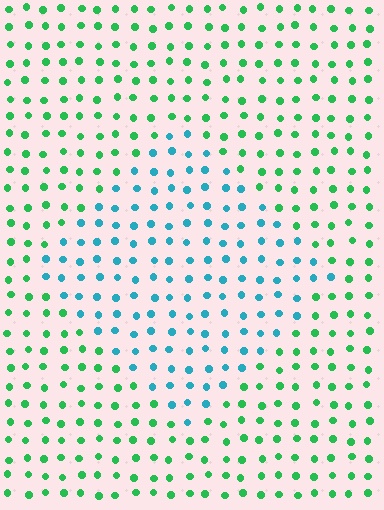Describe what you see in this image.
The image is filled with small green elements in a uniform arrangement. A diamond-shaped region is visible where the elements are tinted to a slightly different hue, forming a subtle color boundary.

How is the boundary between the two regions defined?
The boundary is defined purely by a slight shift in hue (about 50 degrees). Spacing, size, and orientation are identical on both sides.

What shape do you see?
I see a diamond.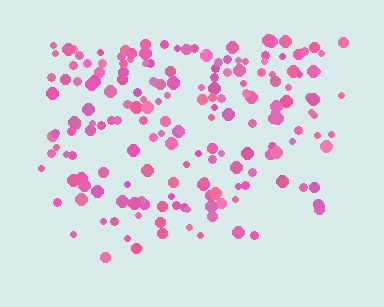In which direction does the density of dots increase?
From bottom to top, with the top side densest.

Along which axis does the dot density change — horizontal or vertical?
Vertical.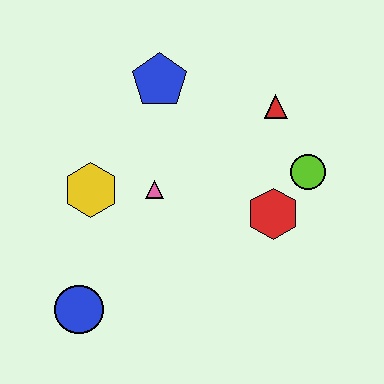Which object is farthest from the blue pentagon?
The blue circle is farthest from the blue pentagon.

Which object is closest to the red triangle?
The lime circle is closest to the red triangle.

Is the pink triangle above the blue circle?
Yes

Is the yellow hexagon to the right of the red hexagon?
No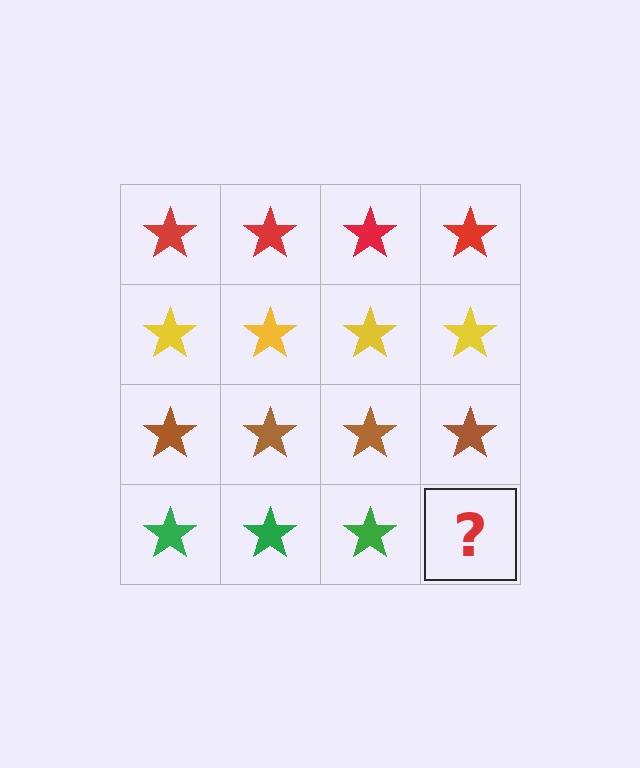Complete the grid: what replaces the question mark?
The question mark should be replaced with a green star.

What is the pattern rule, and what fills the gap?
The rule is that each row has a consistent color. The gap should be filled with a green star.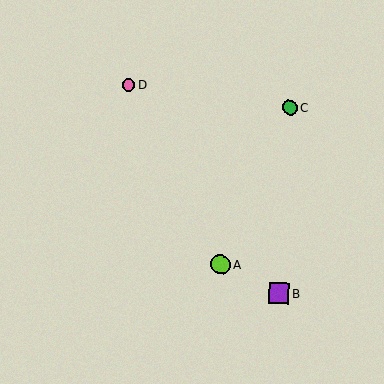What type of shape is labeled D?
Shape D is a pink circle.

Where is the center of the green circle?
The center of the green circle is at (290, 107).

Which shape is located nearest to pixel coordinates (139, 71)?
The pink circle (labeled D) at (128, 85) is nearest to that location.